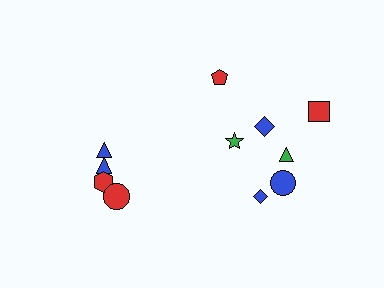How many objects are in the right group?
There are 7 objects.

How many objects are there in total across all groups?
There are 11 objects.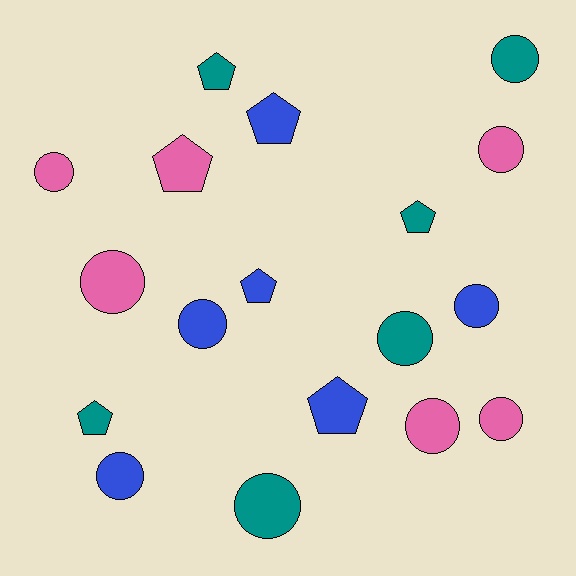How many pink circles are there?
There are 5 pink circles.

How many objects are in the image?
There are 18 objects.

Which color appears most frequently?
Pink, with 6 objects.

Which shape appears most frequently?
Circle, with 11 objects.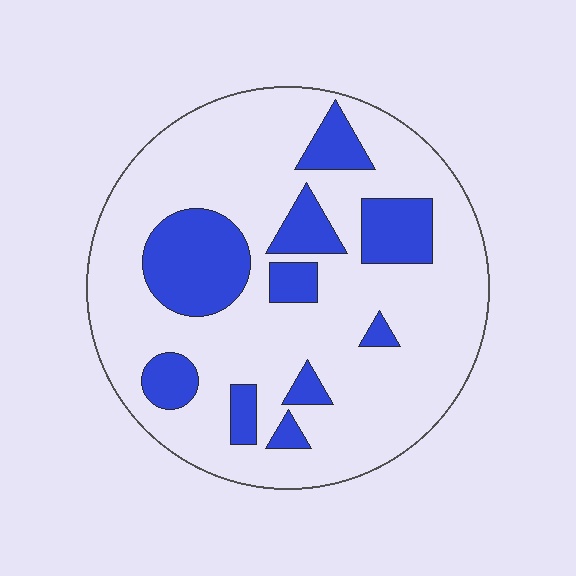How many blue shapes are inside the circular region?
10.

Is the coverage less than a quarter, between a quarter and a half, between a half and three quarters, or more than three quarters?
Less than a quarter.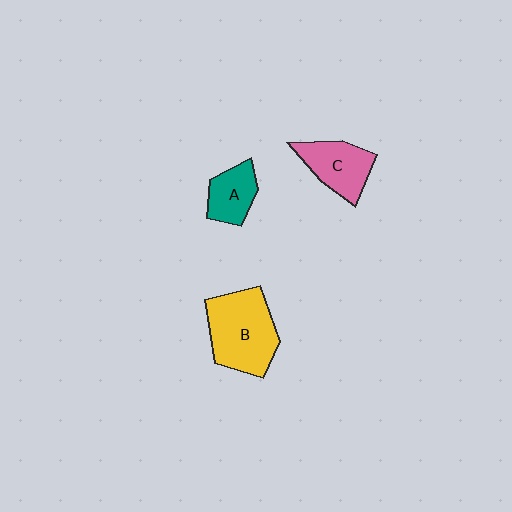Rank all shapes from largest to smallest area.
From largest to smallest: B (yellow), C (pink), A (teal).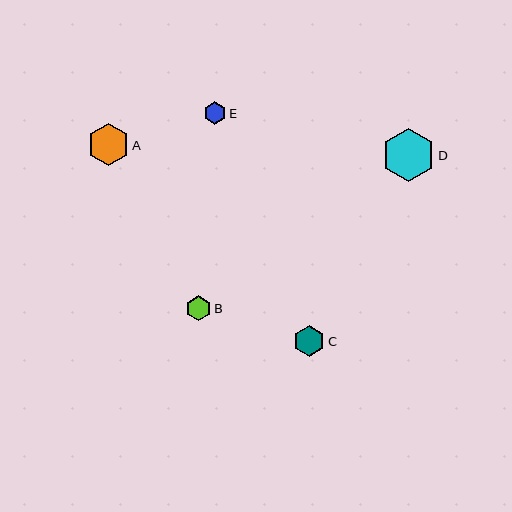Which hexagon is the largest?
Hexagon D is the largest with a size of approximately 53 pixels.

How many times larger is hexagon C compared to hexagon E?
Hexagon C is approximately 1.4 times the size of hexagon E.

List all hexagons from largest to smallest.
From largest to smallest: D, A, C, B, E.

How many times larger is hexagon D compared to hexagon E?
Hexagon D is approximately 2.3 times the size of hexagon E.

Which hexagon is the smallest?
Hexagon E is the smallest with a size of approximately 22 pixels.